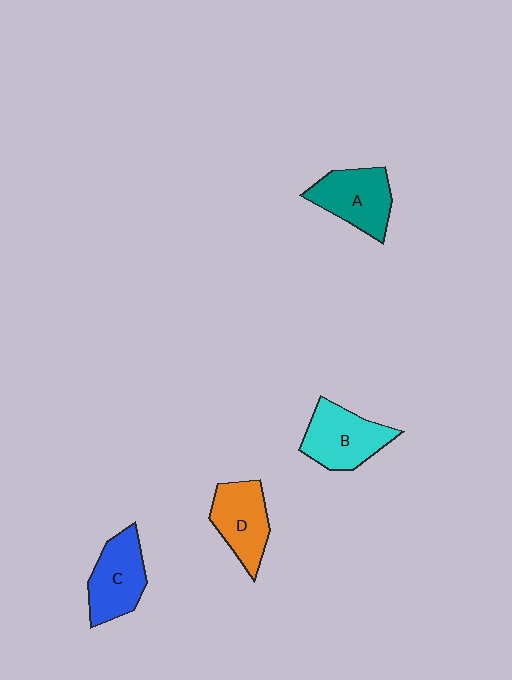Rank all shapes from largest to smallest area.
From largest to smallest: B (cyan), A (teal), C (blue), D (orange).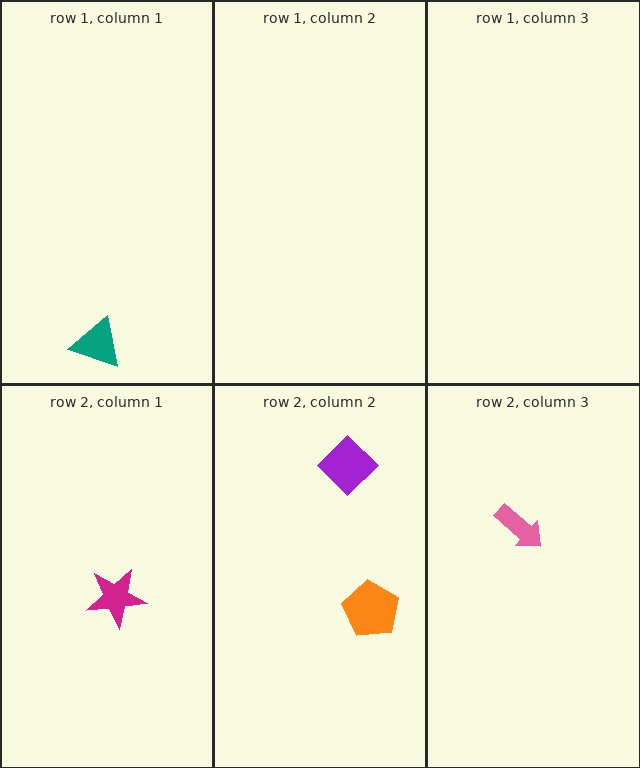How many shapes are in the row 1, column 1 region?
1.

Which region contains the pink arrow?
The row 2, column 3 region.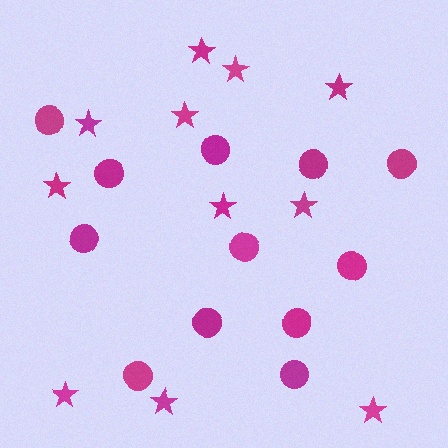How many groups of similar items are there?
There are 2 groups: one group of stars (11) and one group of circles (12).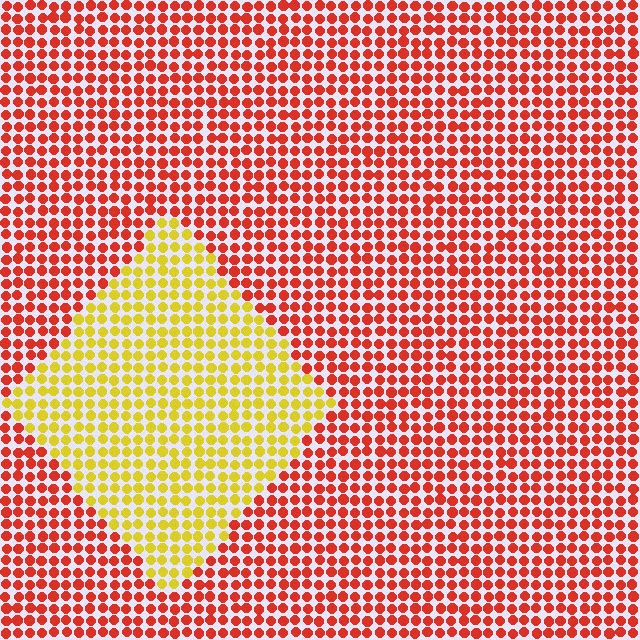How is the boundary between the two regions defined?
The boundary is defined purely by a slight shift in hue (about 53 degrees). Spacing, size, and orientation are identical on both sides.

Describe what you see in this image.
The image is filled with small red elements in a uniform arrangement. A diamond-shaped region is visible where the elements are tinted to a slightly different hue, forming a subtle color boundary.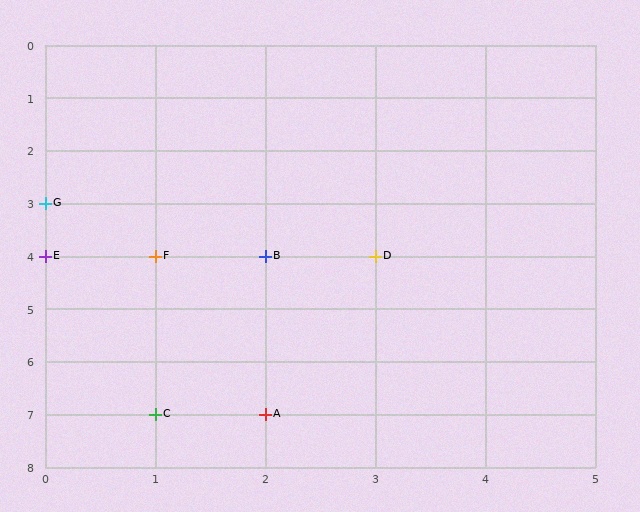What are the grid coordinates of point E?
Point E is at grid coordinates (0, 4).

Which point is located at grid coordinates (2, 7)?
Point A is at (2, 7).